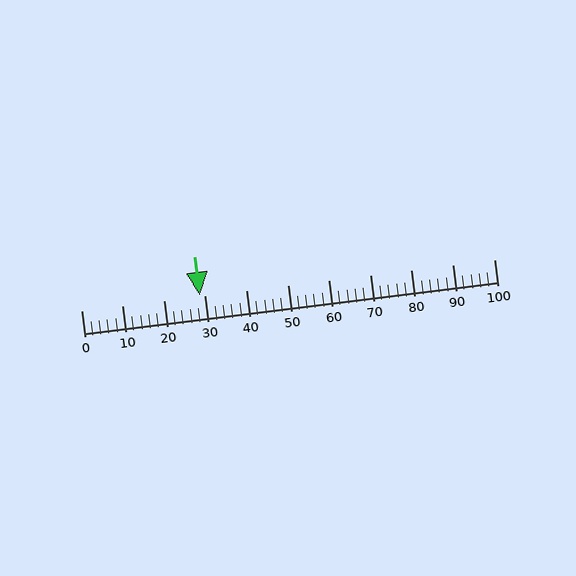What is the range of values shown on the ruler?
The ruler shows values from 0 to 100.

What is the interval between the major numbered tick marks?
The major tick marks are spaced 10 units apart.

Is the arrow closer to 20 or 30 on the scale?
The arrow is closer to 30.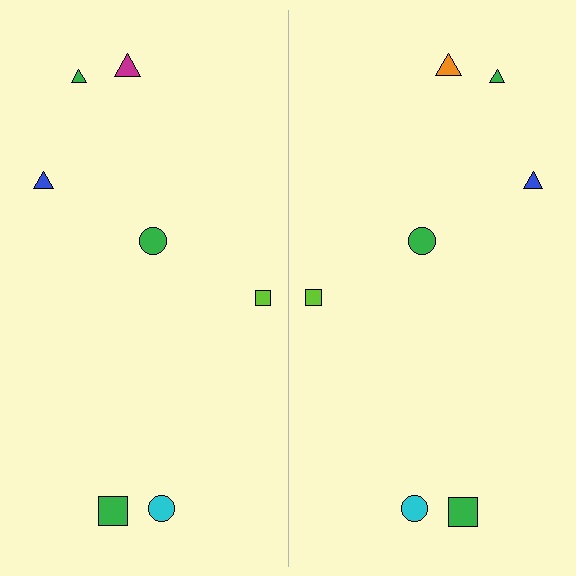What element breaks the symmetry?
The orange triangle on the right side breaks the symmetry — its mirror counterpart is magenta.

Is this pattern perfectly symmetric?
No, the pattern is not perfectly symmetric. The orange triangle on the right side breaks the symmetry — its mirror counterpart is magenta.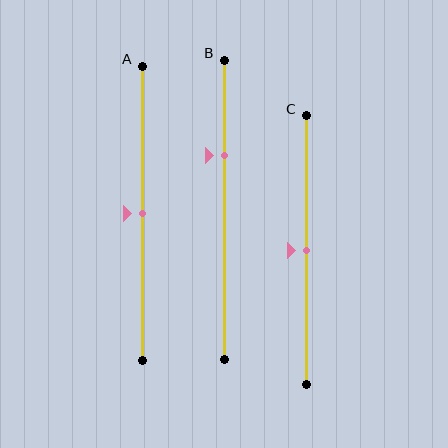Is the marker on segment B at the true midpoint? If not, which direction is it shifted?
No, the marker on segment B is shifted upward by about 18% of the segment length.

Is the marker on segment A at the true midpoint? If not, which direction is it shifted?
Yes, the marker on segment A is at the true midpoint.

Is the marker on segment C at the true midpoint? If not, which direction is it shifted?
Yes, the marker on segment C is at the true midpoint.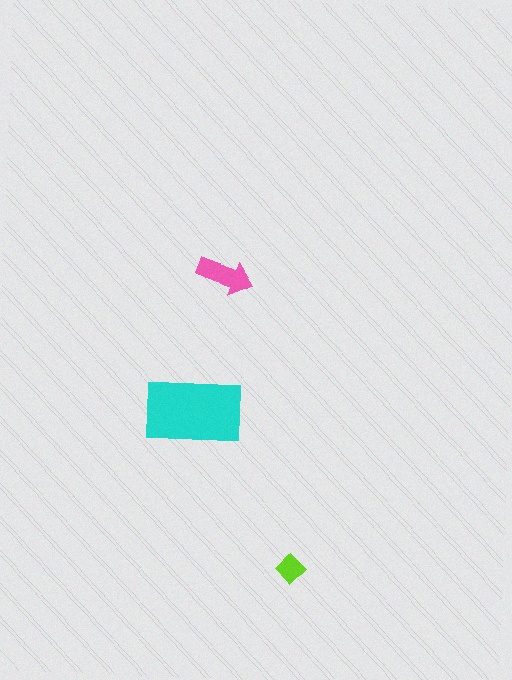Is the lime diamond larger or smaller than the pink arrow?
Smaller.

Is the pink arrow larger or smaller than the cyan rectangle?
Smaller.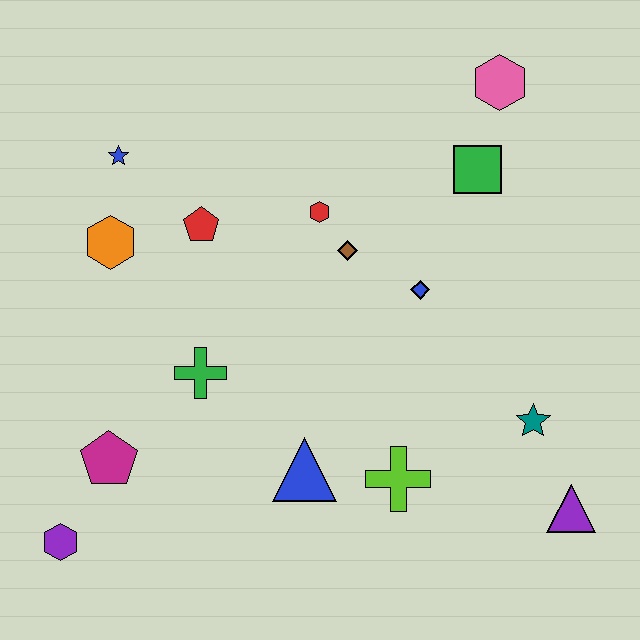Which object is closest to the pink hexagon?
The green square is closest to the pink hexagon.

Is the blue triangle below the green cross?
Yes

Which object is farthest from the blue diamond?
The purple hexagon is farthest from the blue diamond.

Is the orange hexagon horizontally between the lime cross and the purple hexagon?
Yes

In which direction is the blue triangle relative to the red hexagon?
The blue triangle is below the red hexagon.